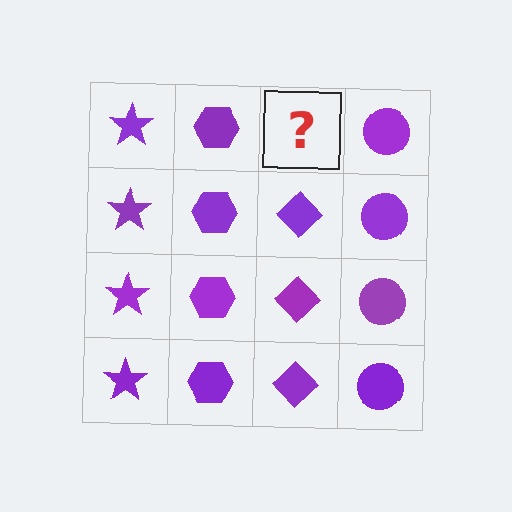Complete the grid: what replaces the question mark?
The question mark should be replaced with a purple diamond.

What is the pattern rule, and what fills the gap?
The rule is that each column has a consistent shape. The gap should be filled with a purple diamond.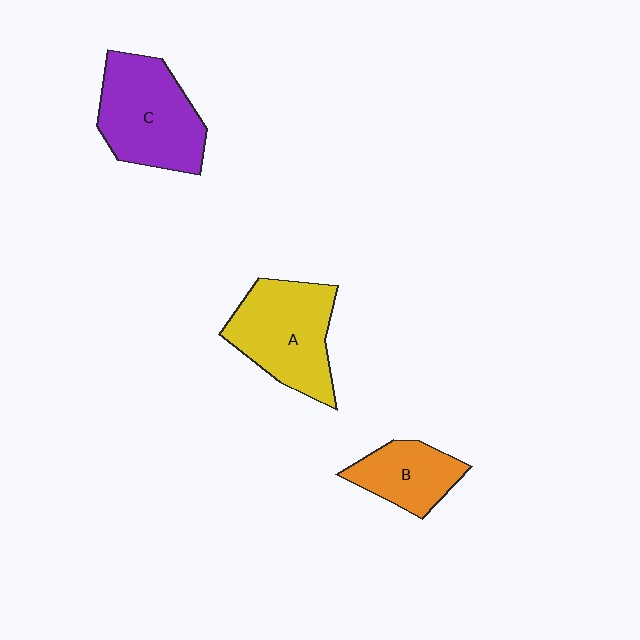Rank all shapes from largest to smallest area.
From largest to smallest: C (purple), A (yellow), B (orange).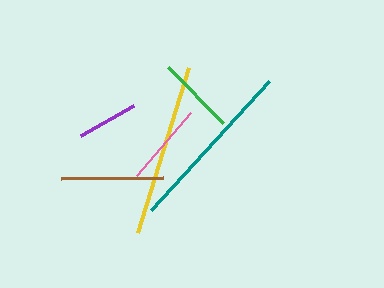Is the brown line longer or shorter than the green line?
The brown line is longer than the green line.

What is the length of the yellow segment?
The yellow segment is approximately 174 pixels long.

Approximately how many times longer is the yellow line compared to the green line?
The yellow line is approximately 2.2 times the length of the green line.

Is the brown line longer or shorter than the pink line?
The brown line is longer than the pink line.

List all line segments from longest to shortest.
From longest to shortest: teal, yellow, brown, pink, green, purple.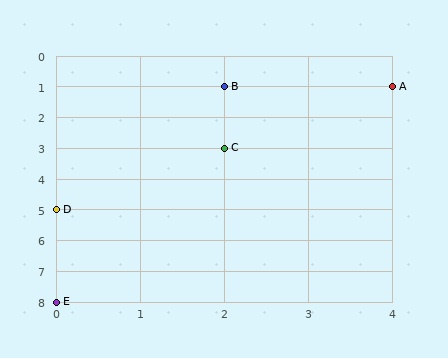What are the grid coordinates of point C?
Point C is at grid coordinates (2, 3).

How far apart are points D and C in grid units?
Points D and C are 2 columns and 2 rows apart (about 2.8 grid units diagonally).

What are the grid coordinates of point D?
Point D is at grid coordinates (0, 5).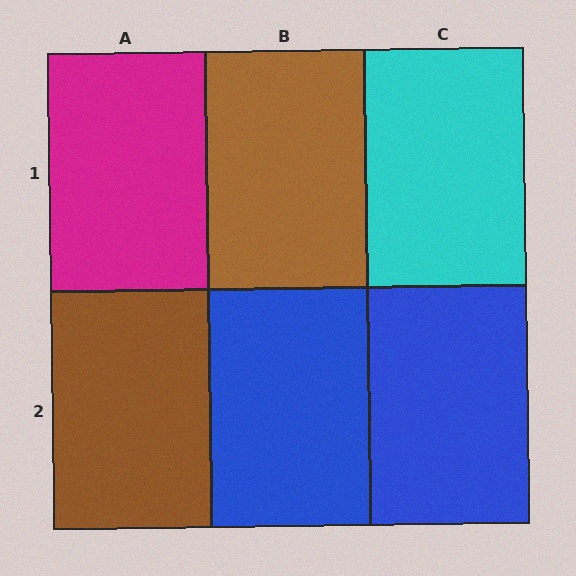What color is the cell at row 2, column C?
Blue.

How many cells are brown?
2 cells are brown.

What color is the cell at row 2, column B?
Blue.